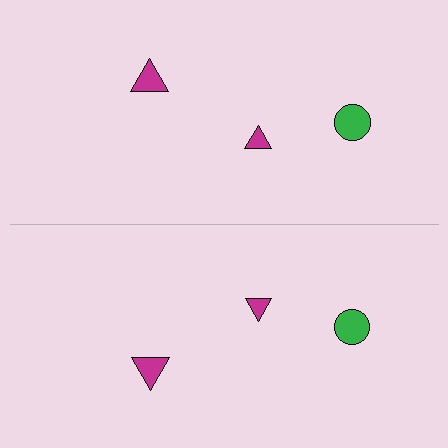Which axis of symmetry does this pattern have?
The pattern has a horizontal axis of symmetry running through the center of the image.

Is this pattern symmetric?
Yes, this pattern has bilateral (reflection) symmetry.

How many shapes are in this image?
There are 6 shapes in this image.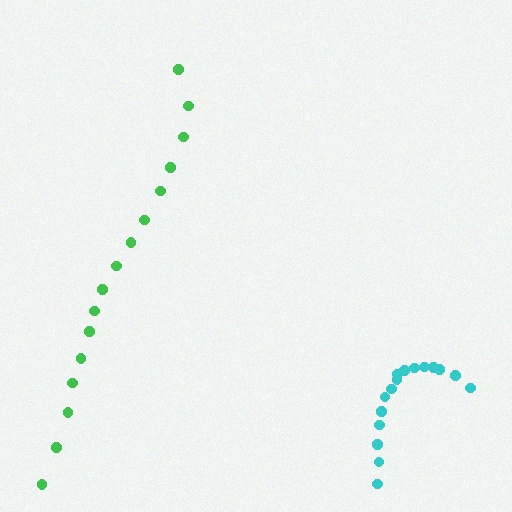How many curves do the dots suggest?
There are 2 distinct paths.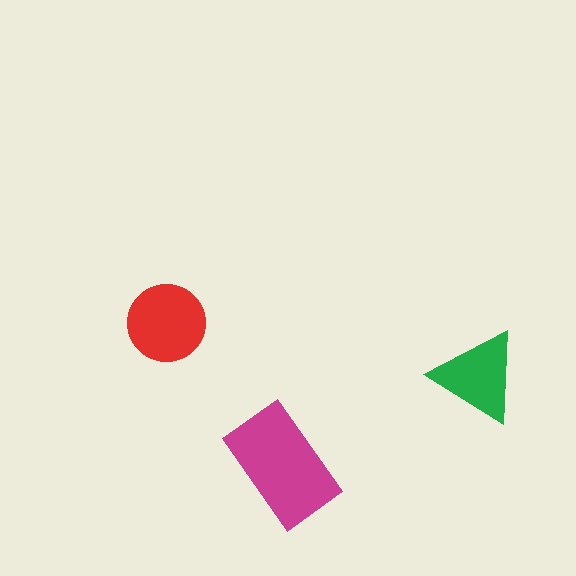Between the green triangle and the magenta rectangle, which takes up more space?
The magenta rectangle.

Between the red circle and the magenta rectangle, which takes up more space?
The magenta rectangle.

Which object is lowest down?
The magenta rectangle is bottommost.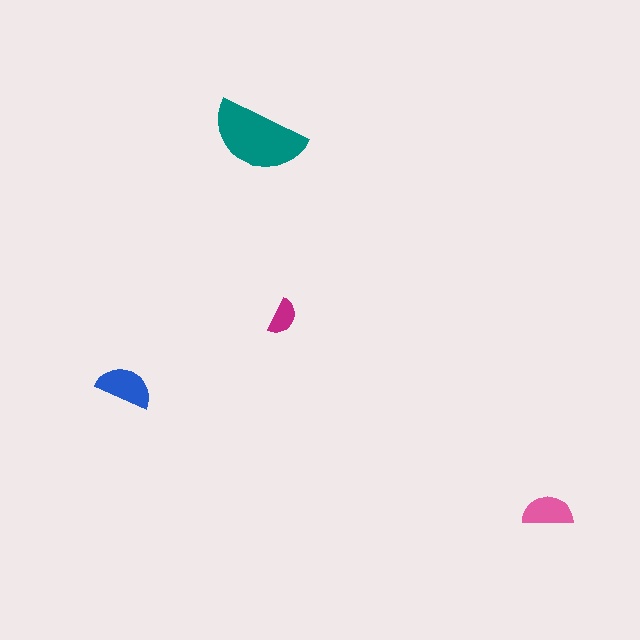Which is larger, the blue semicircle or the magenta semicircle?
The blue one.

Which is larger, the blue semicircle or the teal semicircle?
The teal one.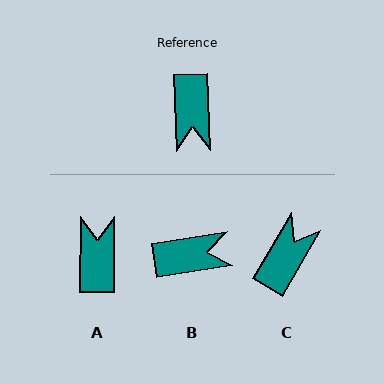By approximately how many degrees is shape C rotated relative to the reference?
Approximately 147 degrees counter-clockwise.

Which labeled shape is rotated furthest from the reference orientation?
A, about 178 degrees away.